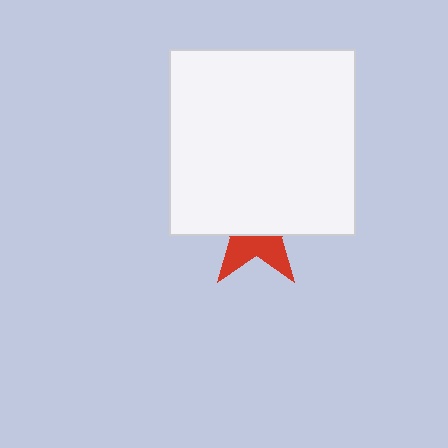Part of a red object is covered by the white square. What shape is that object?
It is a star.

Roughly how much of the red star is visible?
A small part of it is visible (roughly 38%).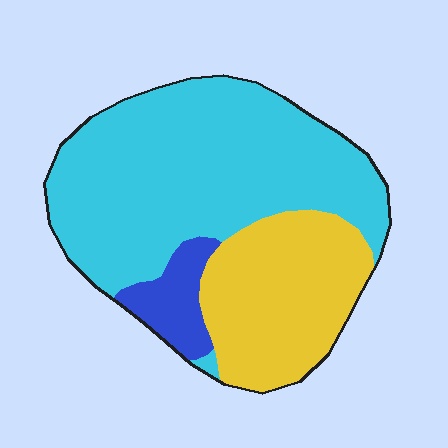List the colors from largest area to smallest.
From largest to smallest: cyan, yellow, blue.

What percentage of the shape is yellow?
Yellow takes up about one third (1/3) of the shape.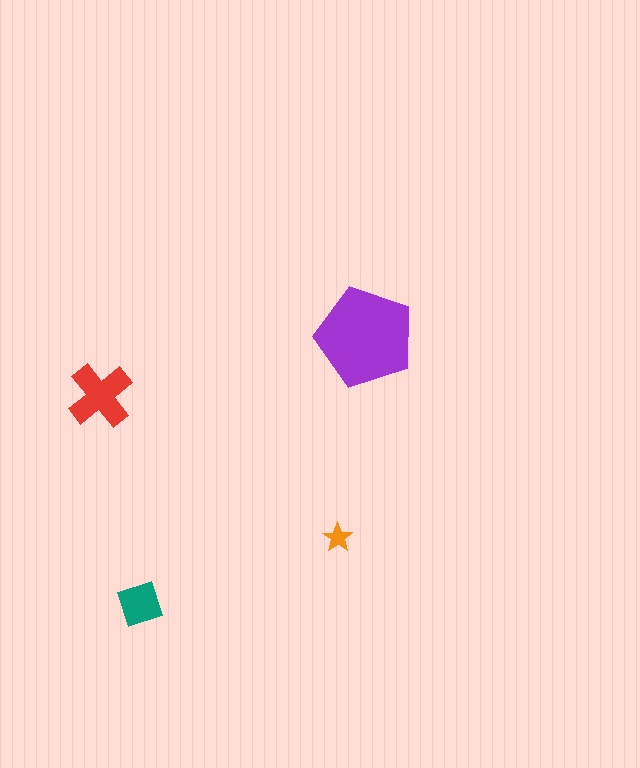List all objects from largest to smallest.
The purple pentagon, the red cross, the teal square, the orange star.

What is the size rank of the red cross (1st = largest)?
2nd.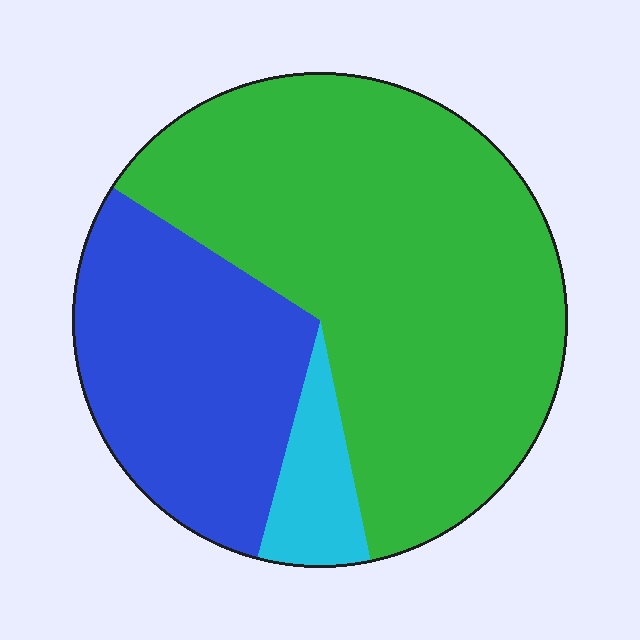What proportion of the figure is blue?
Blue takes up about one third (1/3) of the figure.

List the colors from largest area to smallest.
From largest to smallest: green, blue, cyan.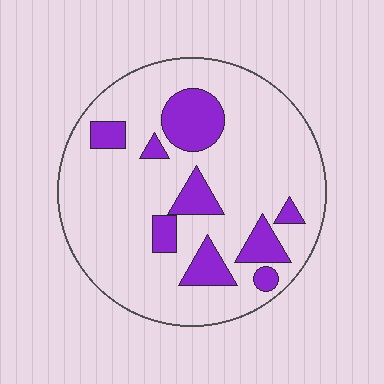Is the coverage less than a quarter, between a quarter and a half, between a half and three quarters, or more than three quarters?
Less than a quarter.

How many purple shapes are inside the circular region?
9.